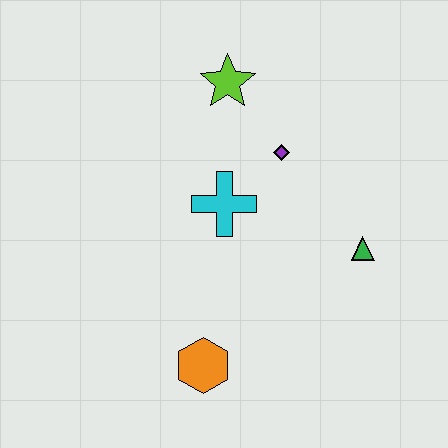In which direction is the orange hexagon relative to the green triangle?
The orange hexagon is to the left of the green triangle.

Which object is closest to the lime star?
The purple diamond is closest to the lime star.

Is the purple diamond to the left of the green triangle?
Yes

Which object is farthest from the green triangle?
The lime star is farthest from the green triangle.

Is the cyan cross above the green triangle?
Yes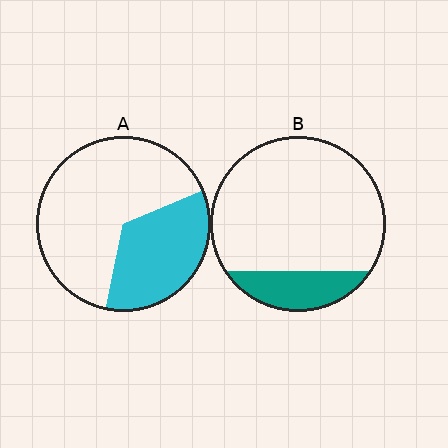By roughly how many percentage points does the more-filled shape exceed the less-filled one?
By roughly 15 percentage points (A over B).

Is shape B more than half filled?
No.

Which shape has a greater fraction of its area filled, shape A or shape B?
Shape A.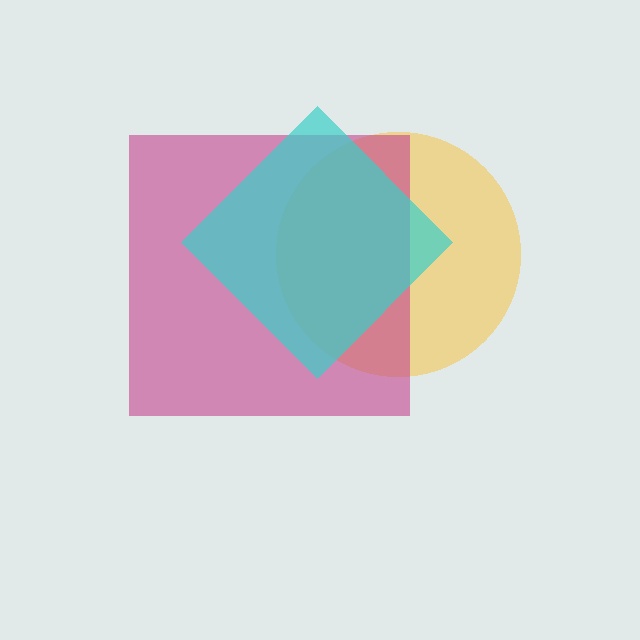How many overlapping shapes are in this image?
There are 3 overlapping shapes in the image.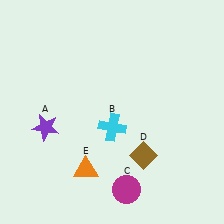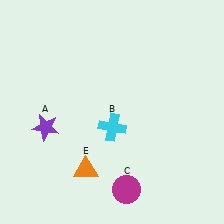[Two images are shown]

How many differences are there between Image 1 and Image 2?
There is 1 difference between the two images.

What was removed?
The brown diamond (D) was removed in Image 2.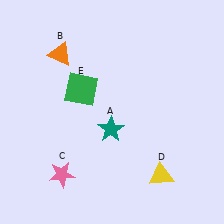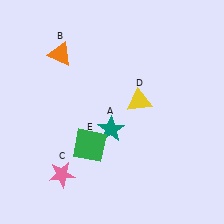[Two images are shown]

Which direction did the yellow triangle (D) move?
The yellow triangle (D) moved up.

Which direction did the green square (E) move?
The green square (E) moved down.